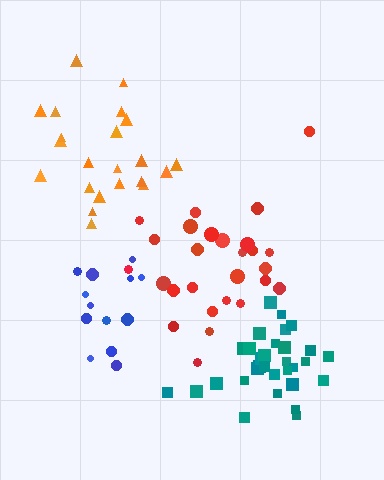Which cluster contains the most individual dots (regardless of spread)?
Teal (31).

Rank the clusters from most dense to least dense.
teal, red, blue, orange.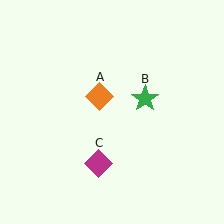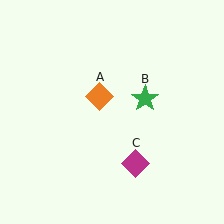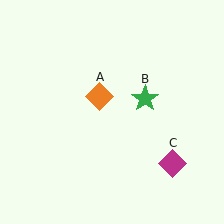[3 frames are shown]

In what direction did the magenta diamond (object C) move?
The magenta diamond (object C) moved right.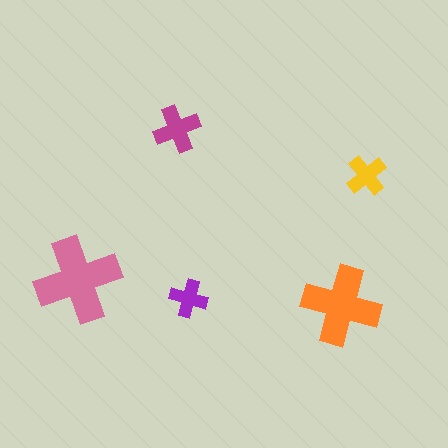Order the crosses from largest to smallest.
the pink one, the orange one, the magenta one, the yellow one, the purple one.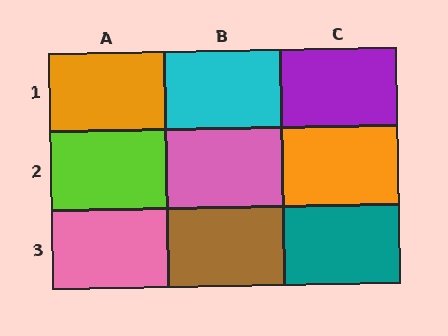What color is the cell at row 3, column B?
Brown.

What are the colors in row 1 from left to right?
Orange, cyan, purple.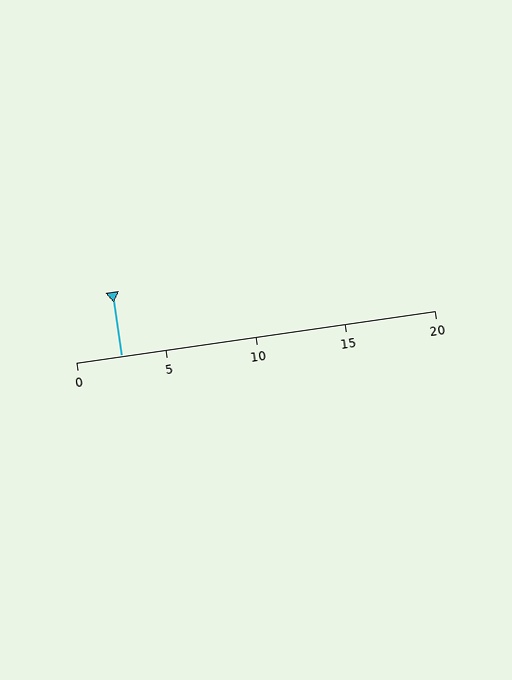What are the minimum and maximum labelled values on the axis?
The axis runs from 0 to 20.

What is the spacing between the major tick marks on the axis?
The major ticks are spaced 5 apart.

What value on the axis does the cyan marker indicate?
The marker indicates approximately 2.5.